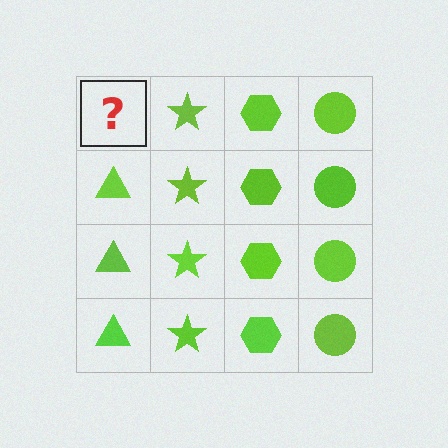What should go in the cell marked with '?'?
The missing cell should contain a lime triangle.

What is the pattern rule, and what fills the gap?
The rule is that each column has a consistent shape. The gap should be filled with a lime triangle.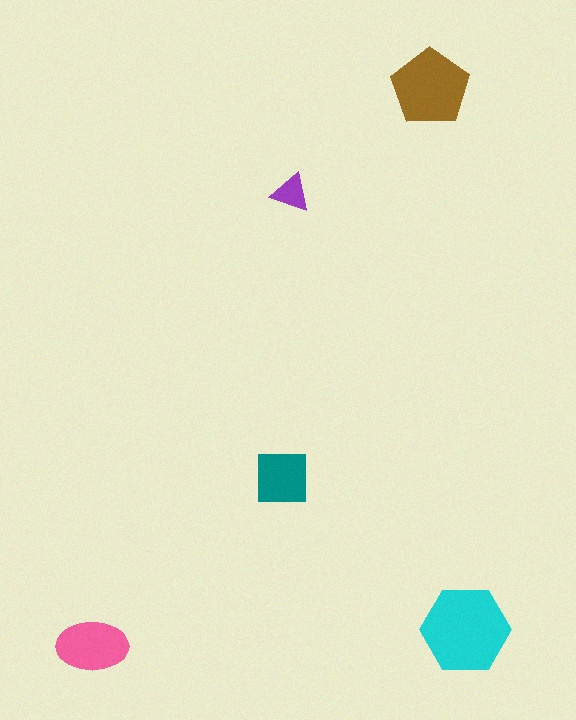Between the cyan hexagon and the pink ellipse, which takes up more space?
The cyan hexagon.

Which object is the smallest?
The purple triangle.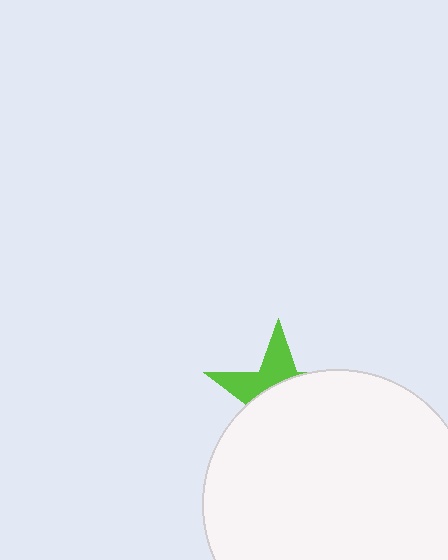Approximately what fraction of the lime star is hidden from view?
Roughly 65% of the lime star is hidden behind the white circle.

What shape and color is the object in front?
The object in front is a white circle.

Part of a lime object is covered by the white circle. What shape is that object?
It is a star.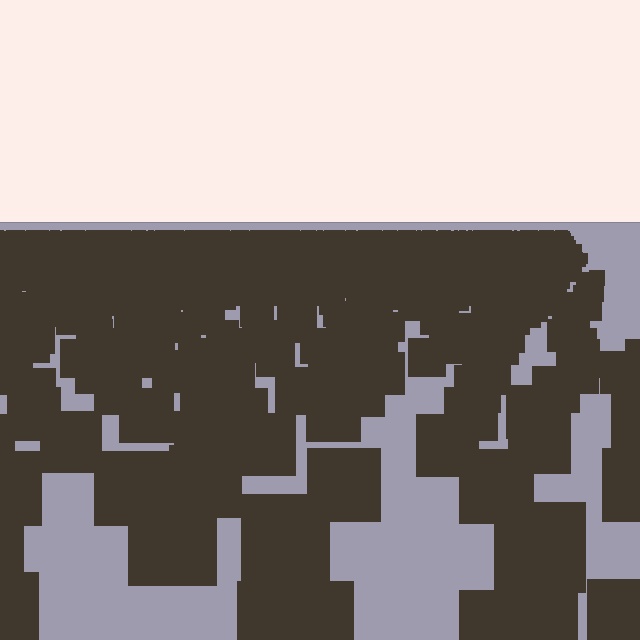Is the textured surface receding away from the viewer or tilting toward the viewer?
The surface is receding away from the viewer. Texture elements get smaller and denser toward the top.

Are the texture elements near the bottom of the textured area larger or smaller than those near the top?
Larger. Near the bottom, elements are closer to the viewer and appear at a bigger on-screen size.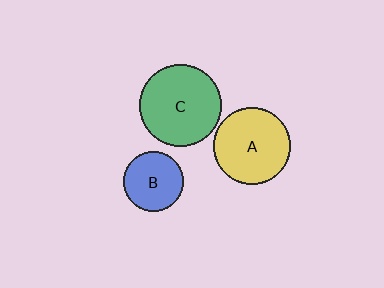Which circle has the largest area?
Circle C (green).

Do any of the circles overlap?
No, none of the circles overlap.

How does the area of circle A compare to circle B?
Approximately 1.7 times.